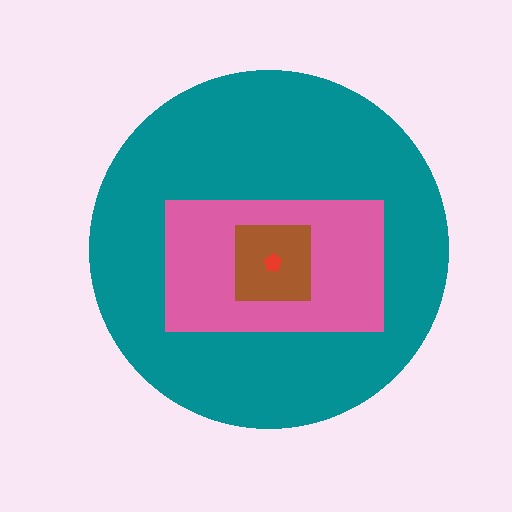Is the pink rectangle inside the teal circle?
Yes.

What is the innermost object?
The red pentagon.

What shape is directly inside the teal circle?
The pink rectangle.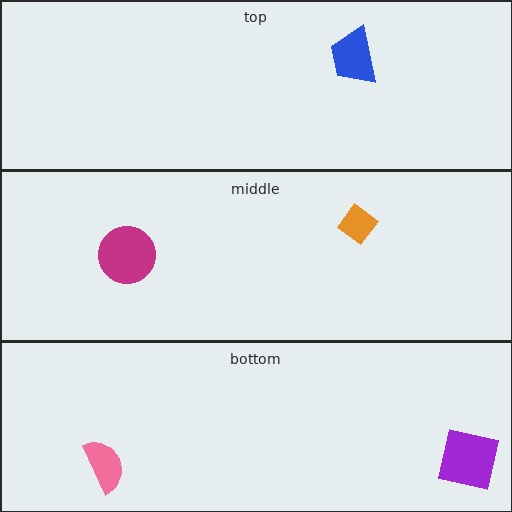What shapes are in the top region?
The blue trapezoid.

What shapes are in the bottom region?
The pink semicircle, the purple square.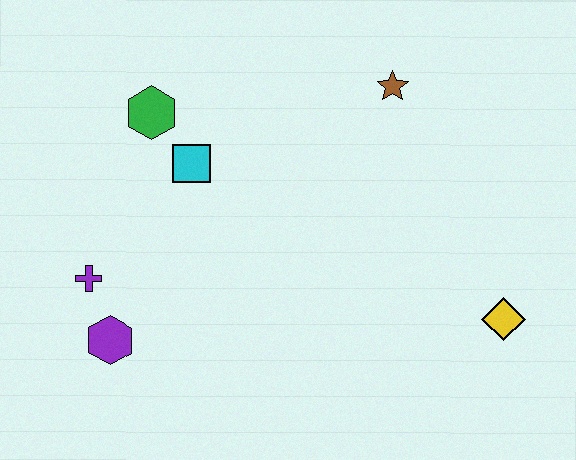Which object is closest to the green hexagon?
The cyan square is closest to the green hexagon.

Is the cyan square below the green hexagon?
Yes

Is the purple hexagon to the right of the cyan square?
No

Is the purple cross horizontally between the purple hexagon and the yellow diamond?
No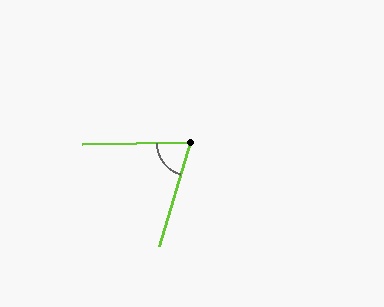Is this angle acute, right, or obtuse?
It is acute.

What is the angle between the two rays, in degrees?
Approximately 72 degrees.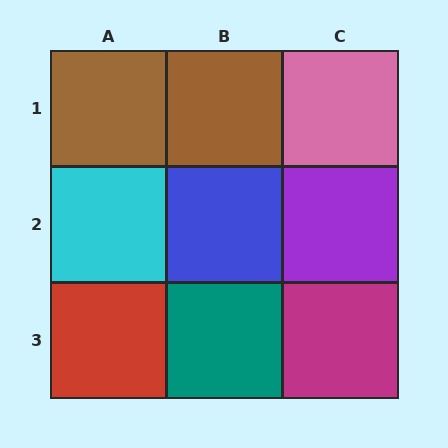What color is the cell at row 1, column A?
Brown.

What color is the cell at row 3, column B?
Teal.